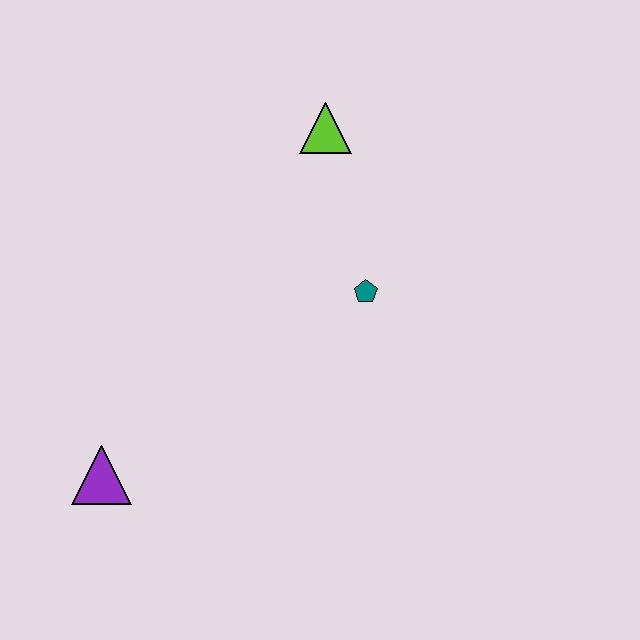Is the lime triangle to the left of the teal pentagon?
Yes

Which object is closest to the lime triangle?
The teal pentagon is closest to the lime triangle.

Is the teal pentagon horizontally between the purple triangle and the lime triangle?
No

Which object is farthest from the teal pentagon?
The purple triangle is farthest from the teal pentagon.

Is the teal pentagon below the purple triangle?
No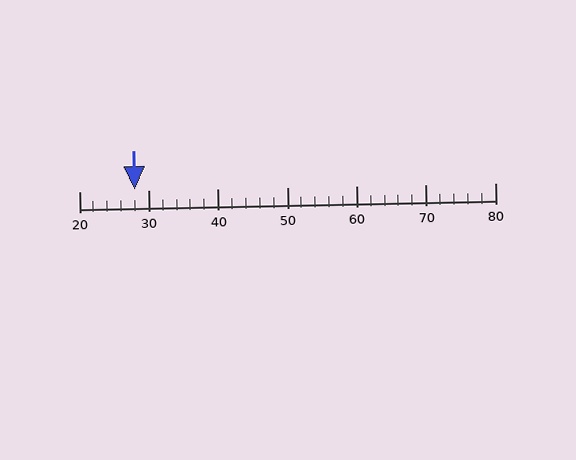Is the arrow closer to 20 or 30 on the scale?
The arrow is closer to 30.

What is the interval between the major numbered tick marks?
The major tick marks are spaced 10 units apart.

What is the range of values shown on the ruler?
The ruler shows values from 20 to 80.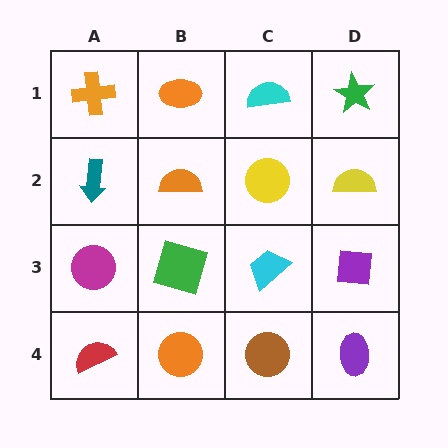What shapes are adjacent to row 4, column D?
A purple square (row 3, column D), a brown circle (row 4, column C).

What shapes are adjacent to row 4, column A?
A magenta circle (row 3, column A), an orange circle (row 4, column B).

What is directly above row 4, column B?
A green square.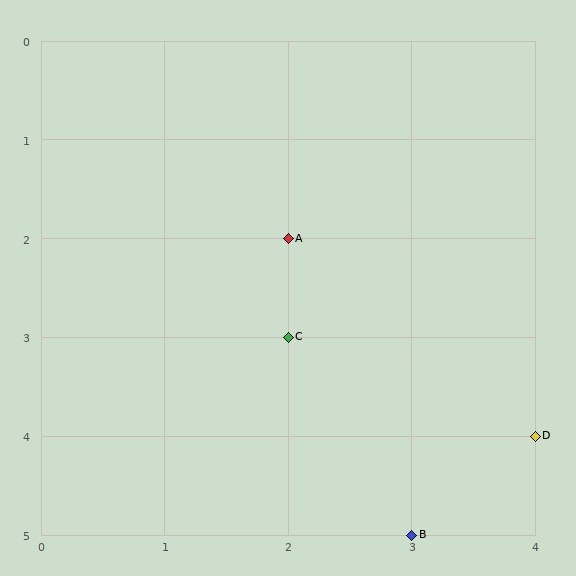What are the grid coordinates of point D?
Point D is at grid coordinates (4, 4).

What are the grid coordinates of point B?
Point B is at grid coordinates (3, 5).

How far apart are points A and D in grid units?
Points A and D are 2 columns and 2 rows apart (about 2.8 grid units diagonally).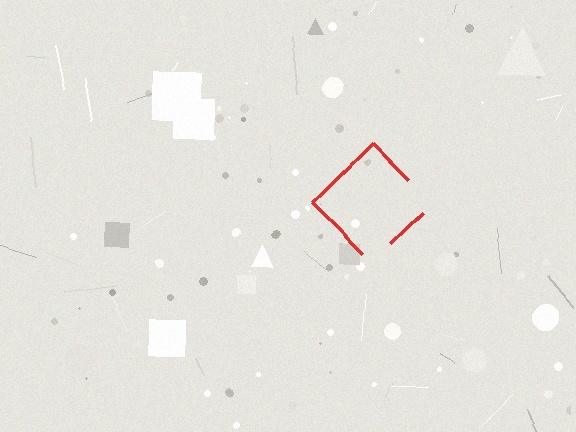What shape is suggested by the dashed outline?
The dashed outline suggests a diamond.